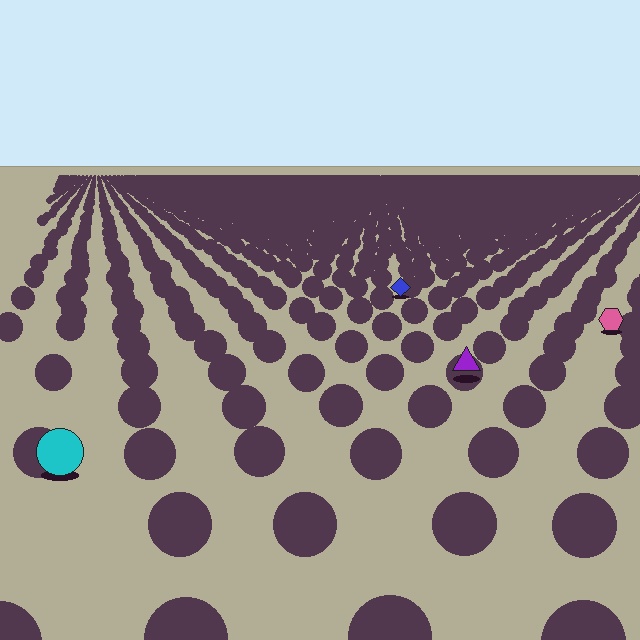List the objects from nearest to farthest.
From nearest to farthest: the cyan circle, the purple triangle, the pink hexagon, the blue diamond.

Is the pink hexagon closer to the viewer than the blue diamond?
Yes. The pink hexagon is closer — you can tell from the texture gradient: the ground texture is coarser near it.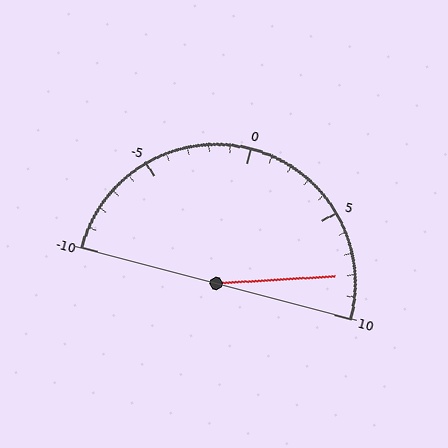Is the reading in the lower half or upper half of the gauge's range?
The reading is in the upper half of the range (-10 to 10).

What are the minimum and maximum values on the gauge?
The gauge ranges from -10 to 10.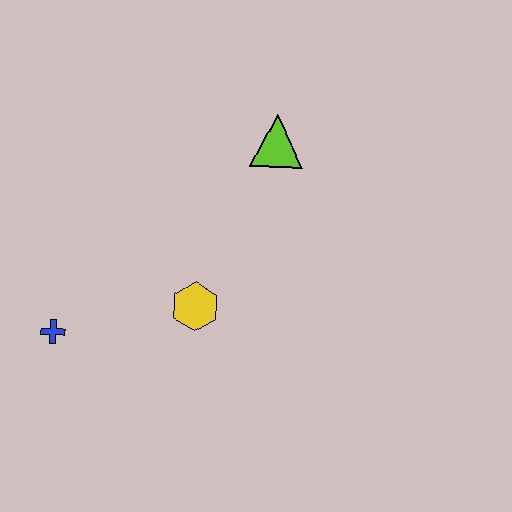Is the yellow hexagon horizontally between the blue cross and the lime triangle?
Yes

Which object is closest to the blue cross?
The yellow hexagon is closest to the blue cross.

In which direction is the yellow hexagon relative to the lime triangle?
The yellow hexagon is below the lime triangle.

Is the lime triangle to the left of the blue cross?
No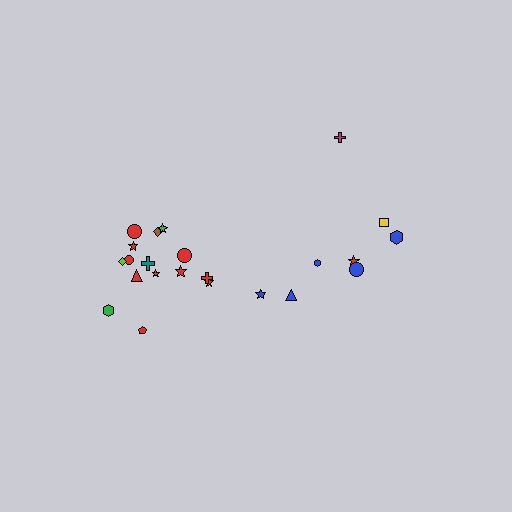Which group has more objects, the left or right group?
The left group.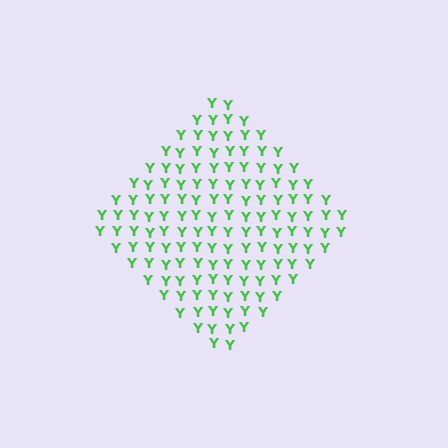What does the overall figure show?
The overall figure shows a diamond.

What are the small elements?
The small elements are letter Y's.